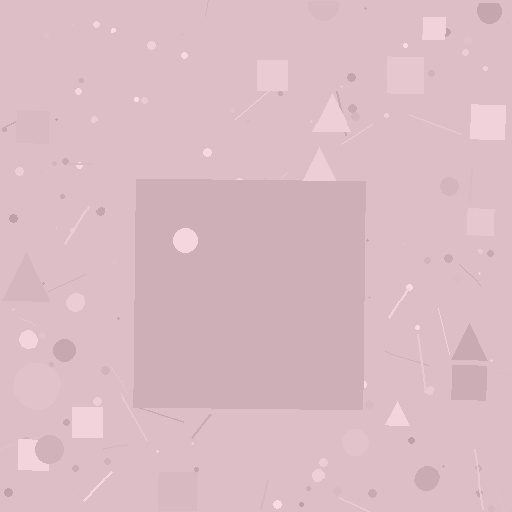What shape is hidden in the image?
A square is hidden in the image.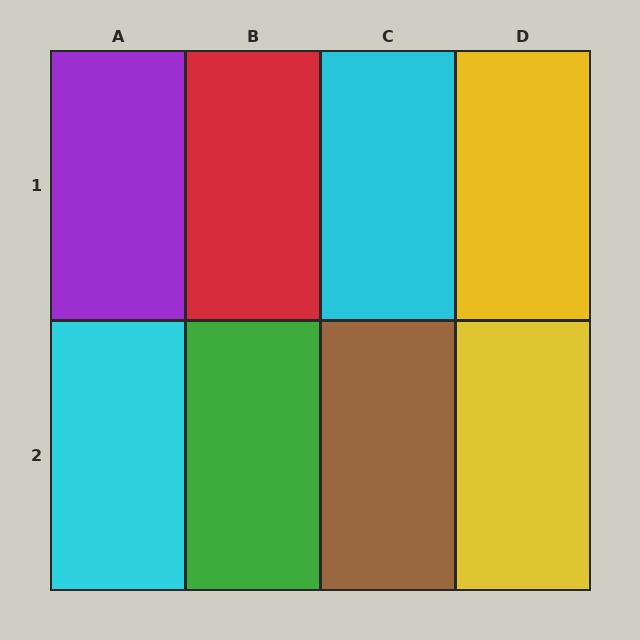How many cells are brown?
1 cell is brown.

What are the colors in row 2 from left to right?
Cyan, green, brown, yellow.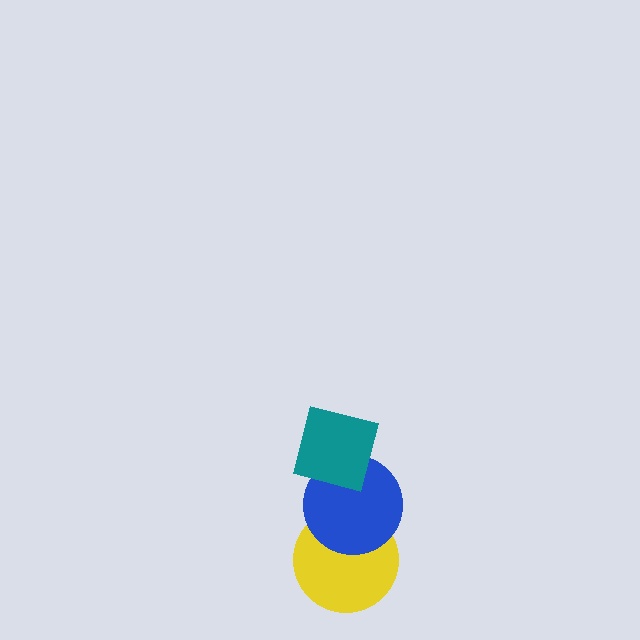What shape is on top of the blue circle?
The teal square is on top of the blue circle.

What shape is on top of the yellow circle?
The blue circle is on top of the yellow circle.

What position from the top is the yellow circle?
The yellow circle is 3rd from the top.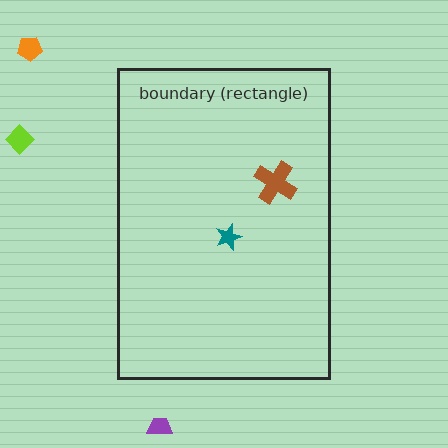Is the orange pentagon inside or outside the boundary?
Outside.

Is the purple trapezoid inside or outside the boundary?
Outside.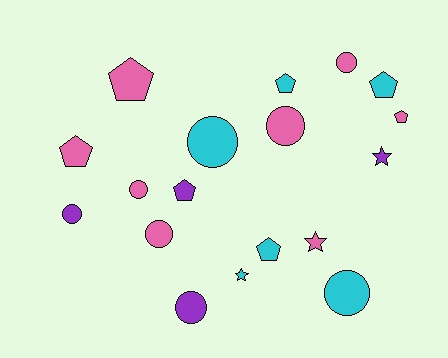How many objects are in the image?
There are 18 objects.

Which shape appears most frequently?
Circle, with 8 objects.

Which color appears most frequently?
Pink, with 8 objects.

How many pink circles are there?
There are 4 pink circles.